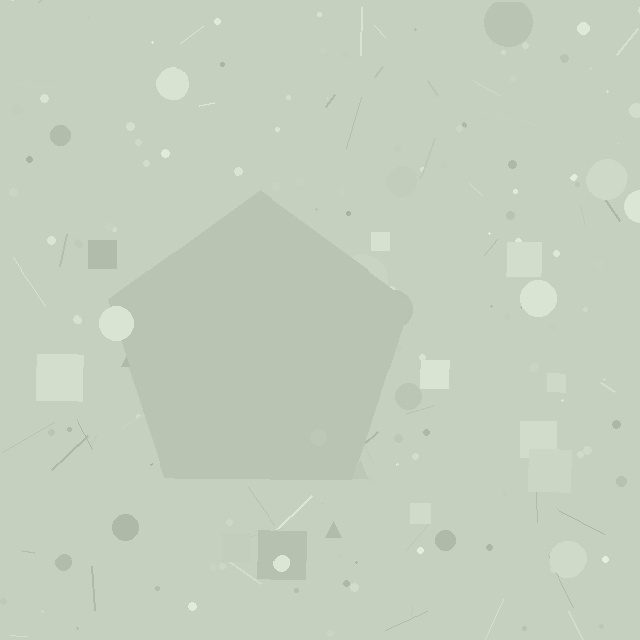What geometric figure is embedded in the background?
A pentagon is embedded in the background.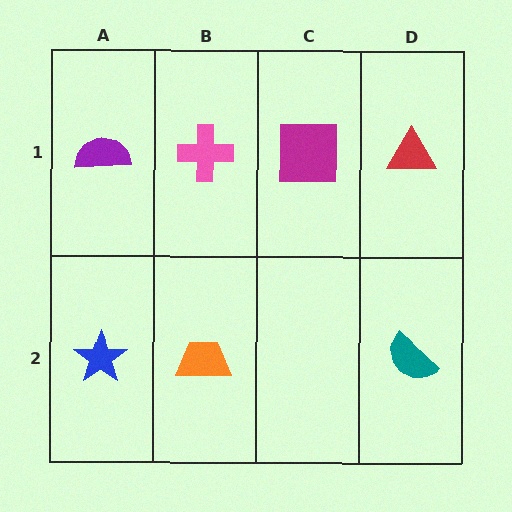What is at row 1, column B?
A pink cross.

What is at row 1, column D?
A red triangle.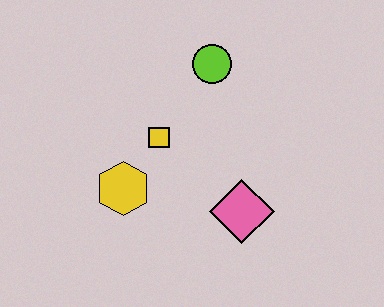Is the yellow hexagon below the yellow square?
Yes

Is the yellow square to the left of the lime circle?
Yes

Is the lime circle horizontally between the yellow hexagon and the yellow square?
No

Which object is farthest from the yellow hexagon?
The lime circle is farthest from the yellow hexagon.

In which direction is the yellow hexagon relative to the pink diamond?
The yellow hexagon is to the left of the pink diamond.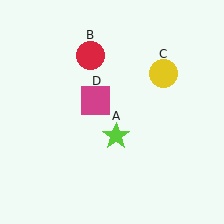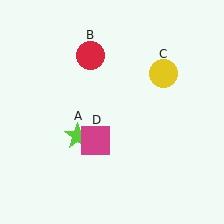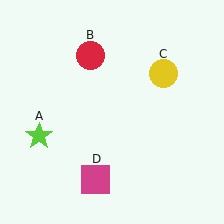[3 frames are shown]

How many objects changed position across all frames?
2 objects changed position: lime star (object A), magenta square (object D).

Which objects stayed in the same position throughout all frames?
Red circle (object B) and yellow circle (object C) remained stationary.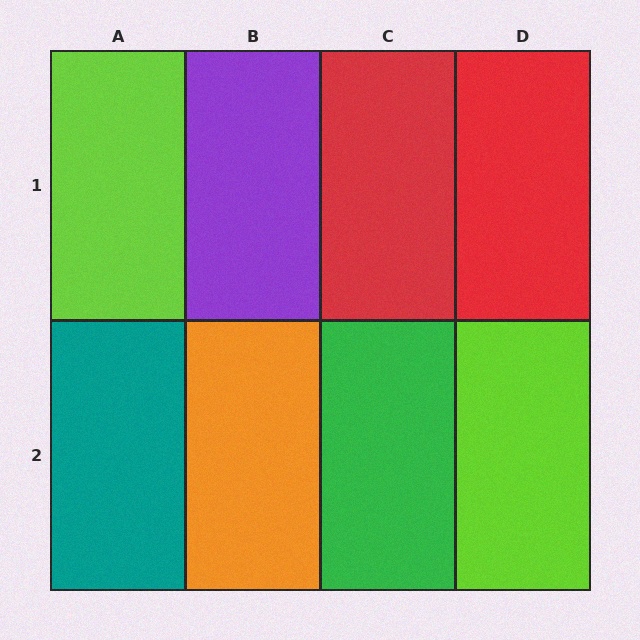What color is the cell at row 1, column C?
Red.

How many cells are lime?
2 cells are lime.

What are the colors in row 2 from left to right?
Teal, orange, green, lime.